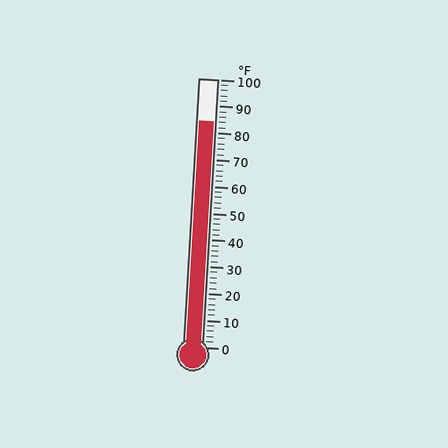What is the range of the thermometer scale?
The thermometer scale ranges from 0°F to 100°F.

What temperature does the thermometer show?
The thermometer shows approximately 84°F.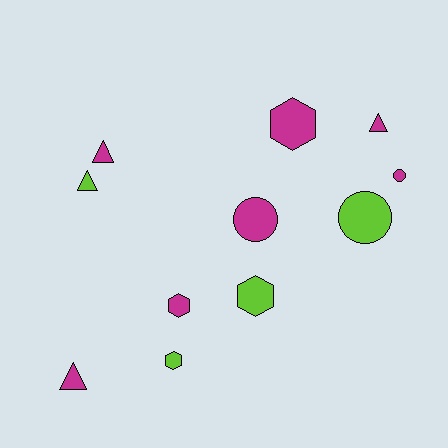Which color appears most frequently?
Magenta, with 7 objects.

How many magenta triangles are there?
There are 3 magenta triangles.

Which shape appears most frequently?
Hexagon, with 4 objects.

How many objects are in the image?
There are 11 objects.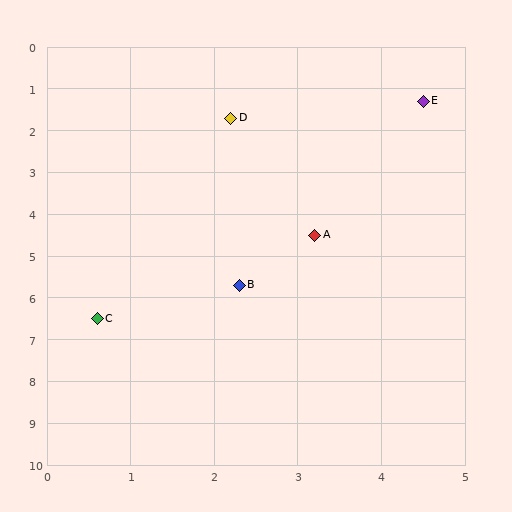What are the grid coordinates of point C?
Point C is at approximately (0.6, 6.5).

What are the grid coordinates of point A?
Point A is at approximately (3.2, 4.5).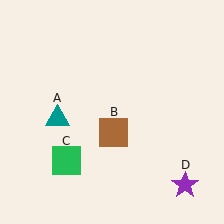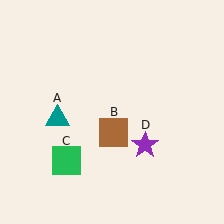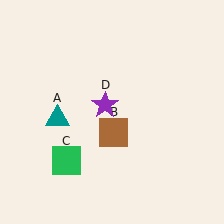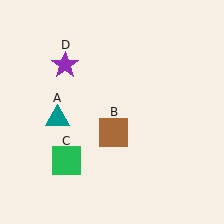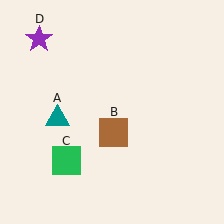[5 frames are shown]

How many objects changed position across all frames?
1 object changed position: purple star (object D).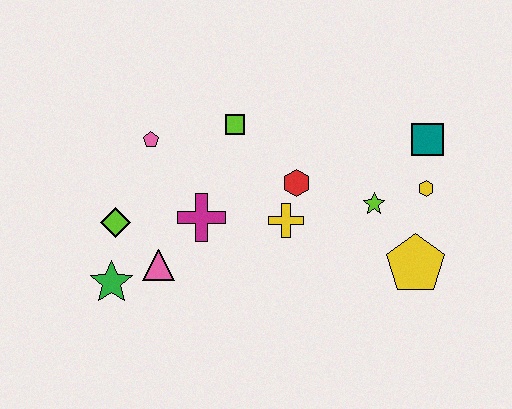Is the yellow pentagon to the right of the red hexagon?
Yes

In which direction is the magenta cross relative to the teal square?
The magenta cross is to the left of the teal square.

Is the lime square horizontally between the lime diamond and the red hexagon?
Yes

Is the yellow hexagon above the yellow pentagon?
Yes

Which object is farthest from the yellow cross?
The green star is farthest from the yellow cross.